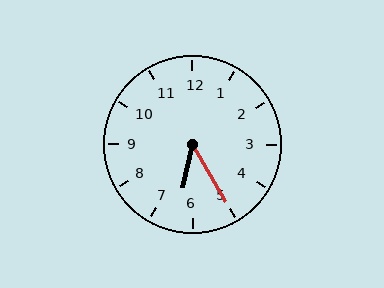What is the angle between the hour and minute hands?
Approximately 42 degrees.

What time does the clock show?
6:25.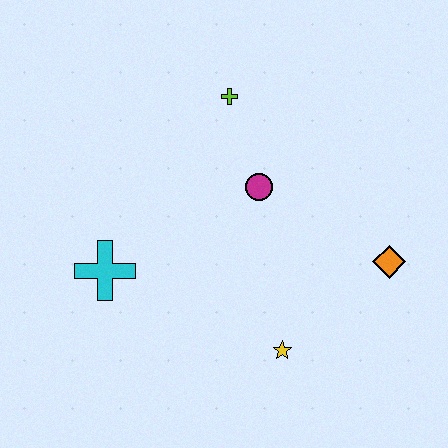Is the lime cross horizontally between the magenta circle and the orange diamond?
No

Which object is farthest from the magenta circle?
The cyan cross is farthest from the magenta circle.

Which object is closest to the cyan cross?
The magenta circle is closest to the cyan cross.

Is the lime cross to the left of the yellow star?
Yes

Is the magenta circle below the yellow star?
No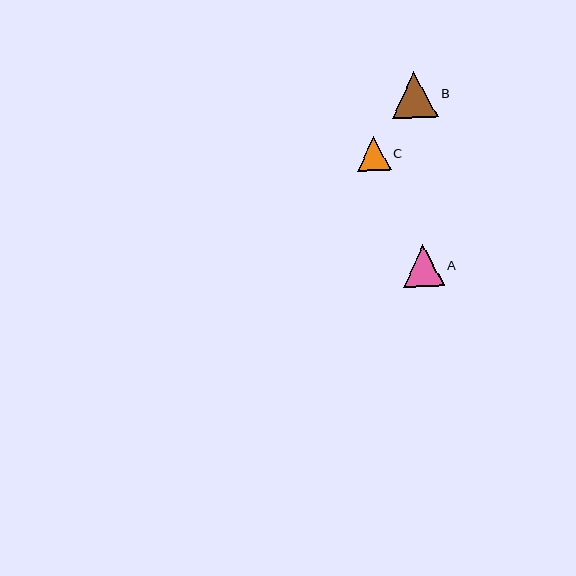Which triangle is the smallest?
Triangle C is the smallest with a size of approximately 34 pixels.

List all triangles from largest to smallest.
From largest to smallest: B, A, C.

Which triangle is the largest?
Triangle B is the largest with a size of approximately 46 pixels.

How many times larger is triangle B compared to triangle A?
Triangle B is approximately 1.1 times the size of triangle A.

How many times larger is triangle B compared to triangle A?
Triangle B is approximately 1.1 times the size of triangle A.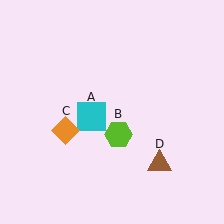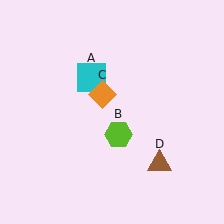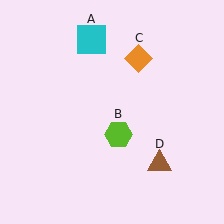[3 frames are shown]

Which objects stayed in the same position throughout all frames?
Lime hexagon (object B) and brown triangle (object D) remained stationary.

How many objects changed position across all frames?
2 objects changed position: cyan square (object A), orange diamond (object C).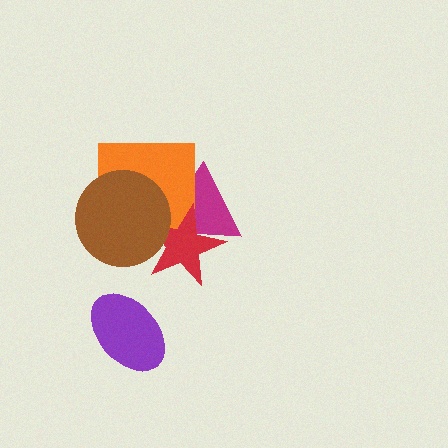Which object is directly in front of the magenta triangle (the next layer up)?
The orange square is directly in front of the magenta triangle.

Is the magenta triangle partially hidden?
Yes, it is partially covered by another shape.